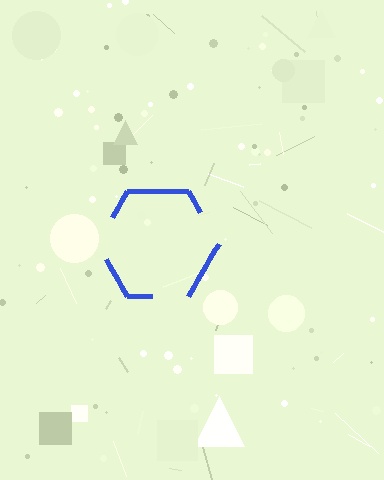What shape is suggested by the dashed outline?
The dashed outline suggests a hexagon.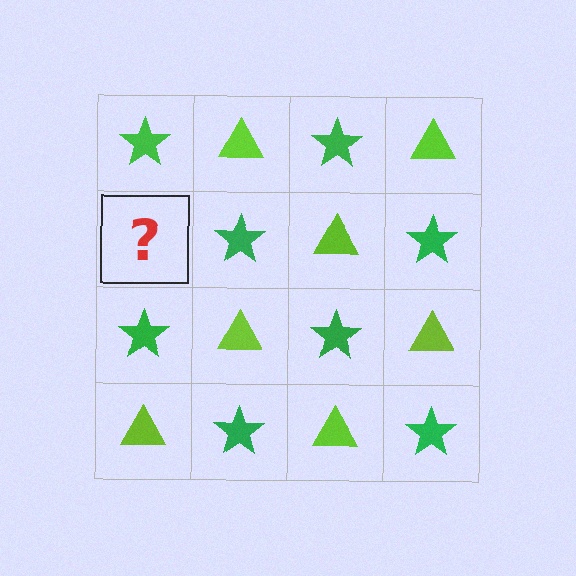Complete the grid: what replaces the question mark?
The question mark should be replaced with a lime triangle.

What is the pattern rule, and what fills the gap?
The rule is that it alternates green star and lime triangle in a checkerboard pattern. The gap should be filled with a lime triangle.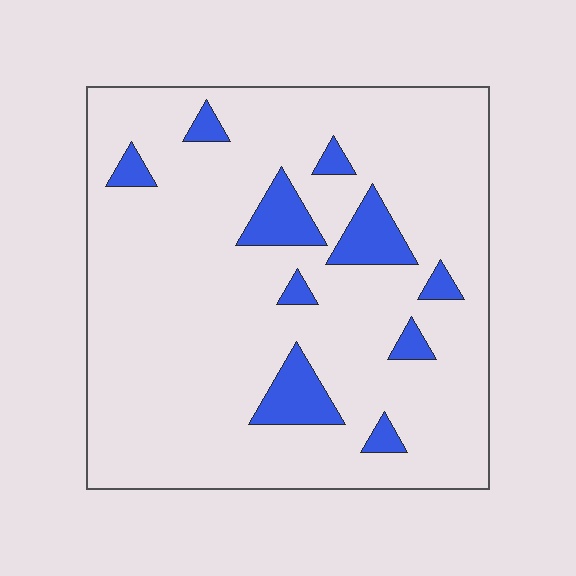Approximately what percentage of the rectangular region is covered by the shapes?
Approximately 10%.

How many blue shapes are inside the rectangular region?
10.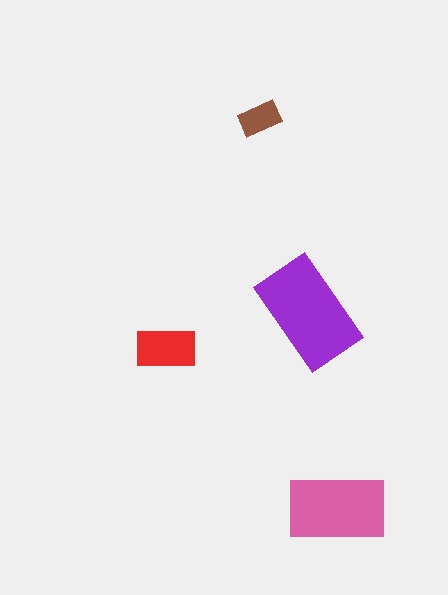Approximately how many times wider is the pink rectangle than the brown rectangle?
About 2.5 times wider.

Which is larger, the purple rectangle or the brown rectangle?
The purple one.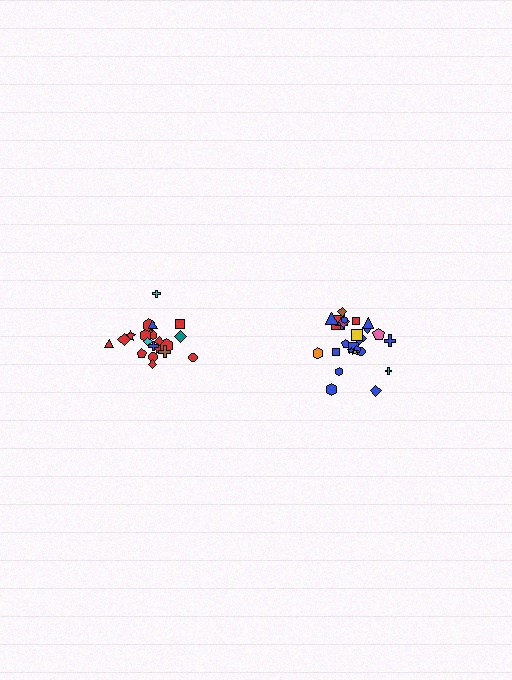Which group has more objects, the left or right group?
The right group.